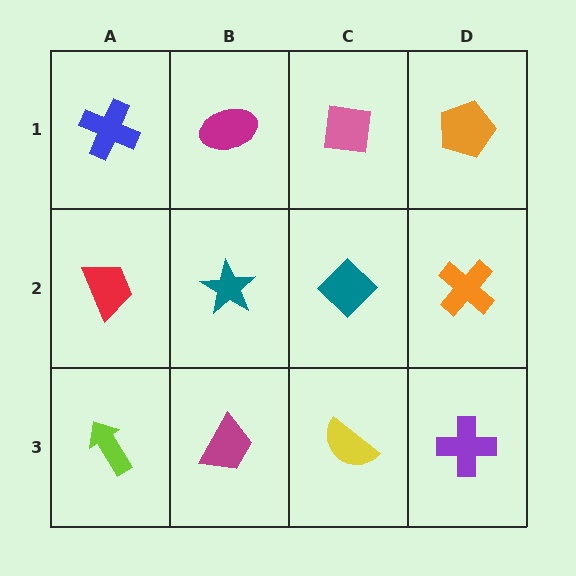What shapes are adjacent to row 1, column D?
An orange cross (row 2, column D), a pink square (row 1, column C).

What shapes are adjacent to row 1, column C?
A teal diamond (row 2, column C), a magenta ellipse (row 1, column B), an orange pentagon (row 1, column D).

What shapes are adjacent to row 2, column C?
A pink square (row 1, column C), a yellow semicircle (row 3, column C), a teal star (row 2, column B), an orange cross (row 2, column D).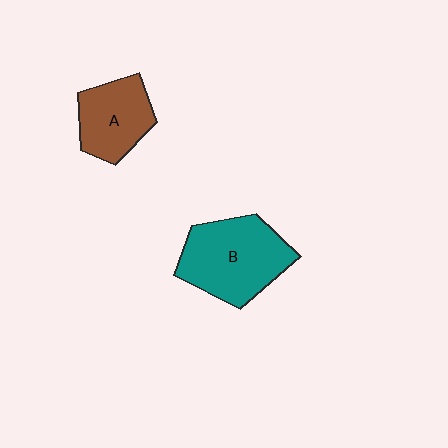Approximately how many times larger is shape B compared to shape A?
Approximately 1.5 times.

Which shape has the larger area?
Shape B (teal).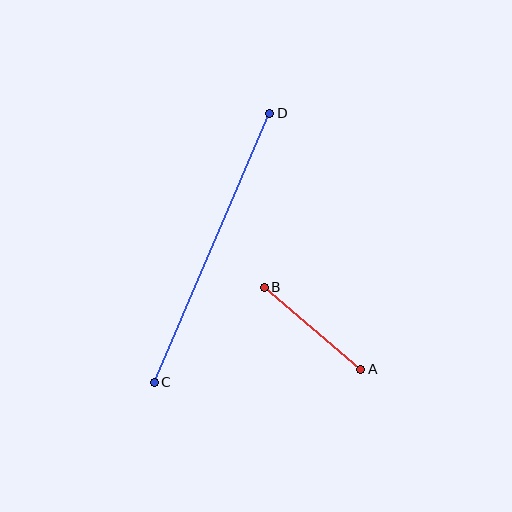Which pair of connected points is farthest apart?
Points C and D are farthest apart.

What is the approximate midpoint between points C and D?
The midpoint is at approximately (212, 248) pixels.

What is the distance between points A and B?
The distance is approximately 127 pixels.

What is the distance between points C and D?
The distance is approximately 293 pixels.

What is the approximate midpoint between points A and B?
The midpoint is at approximately (313, 328) pixels.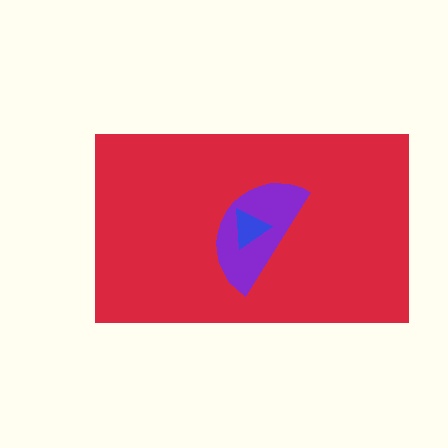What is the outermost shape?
The red rectangle.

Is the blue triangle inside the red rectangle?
Yes.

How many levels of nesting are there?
3.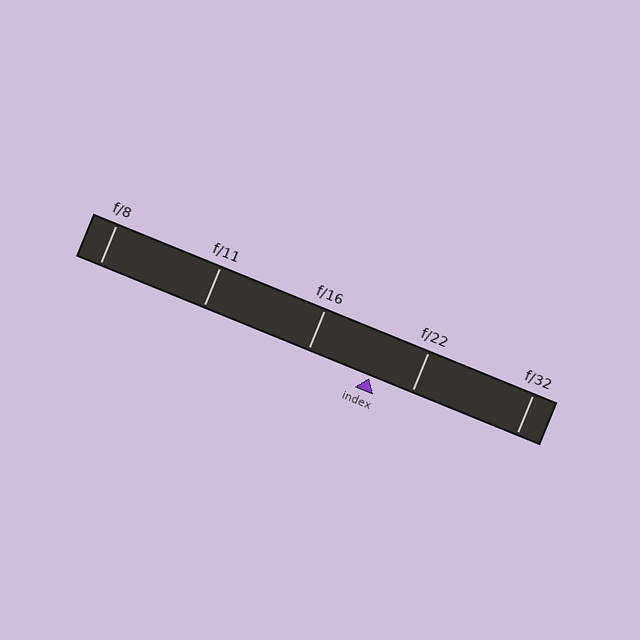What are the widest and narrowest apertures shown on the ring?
The widest aperture shown is f/8 and the narrowest is f/32.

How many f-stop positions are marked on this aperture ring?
There are 5 f-stop positions marked.